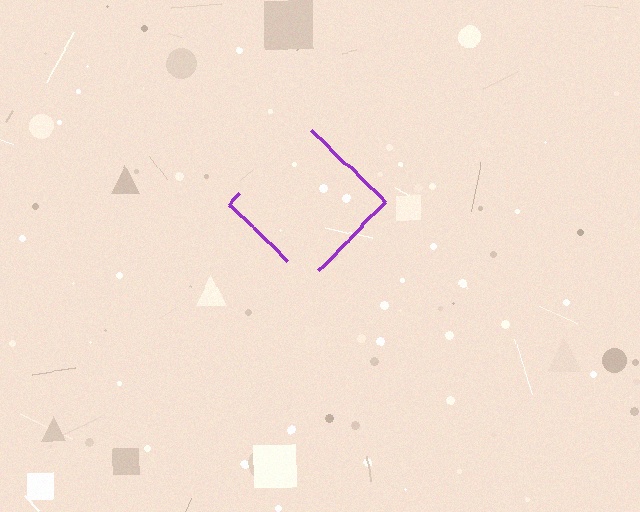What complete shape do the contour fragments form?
The contour fragments form a diamond.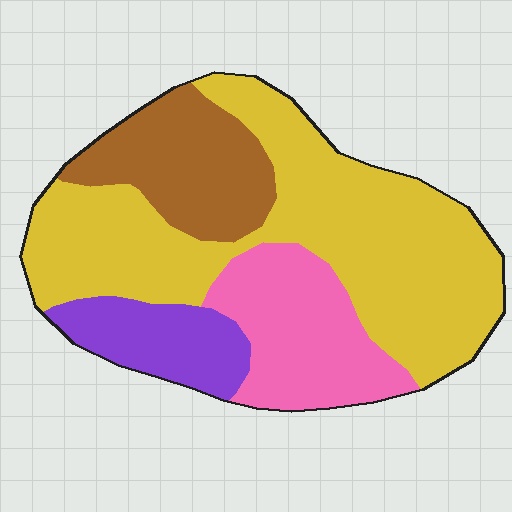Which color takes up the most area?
Yellow, at roughly 50%.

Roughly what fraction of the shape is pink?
Pink takes up about one fifth (1/5) of the shape.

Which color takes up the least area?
Purple, at roughly 10%.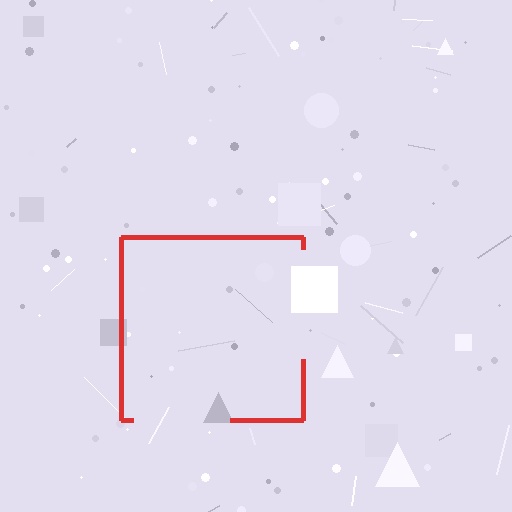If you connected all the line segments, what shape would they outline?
They would outline a square.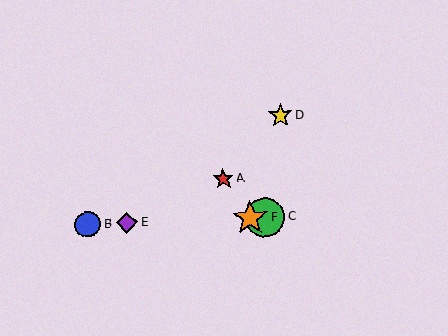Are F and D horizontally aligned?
No, F is at y≈218 and D is at y≈115.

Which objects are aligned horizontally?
Objects B, C, E, F are aligned horizontally.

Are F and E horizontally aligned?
Yes, both are at y≈218.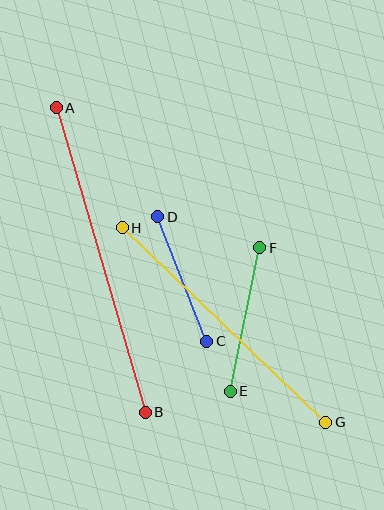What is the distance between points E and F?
The distance is approximately 146 pixels.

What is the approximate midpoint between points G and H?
The midpoint is at approximately (224, 325) pixels.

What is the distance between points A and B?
The distance is approximately 317 pixels.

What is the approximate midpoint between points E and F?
The midpoint is at approximately (245, 320) pixels.